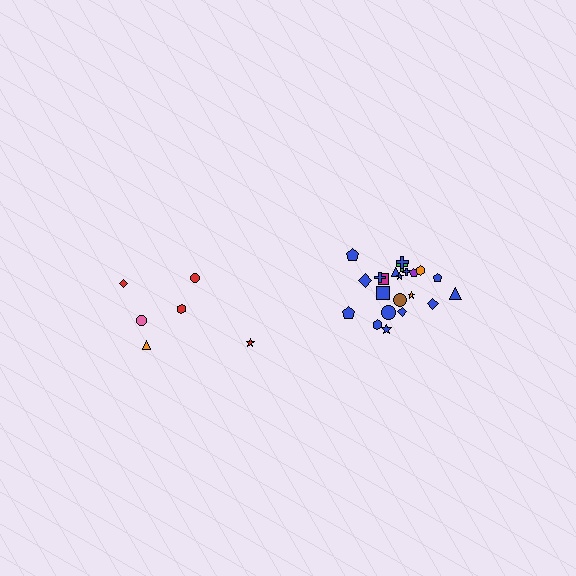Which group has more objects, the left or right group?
The right group.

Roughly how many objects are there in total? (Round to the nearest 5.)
Roughly 30 objects in total.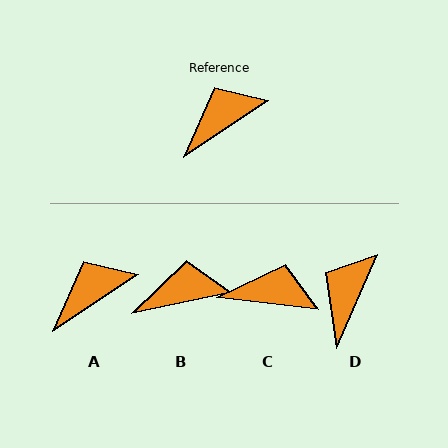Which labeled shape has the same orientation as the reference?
A.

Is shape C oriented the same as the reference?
No, it is off by about 40 degrees.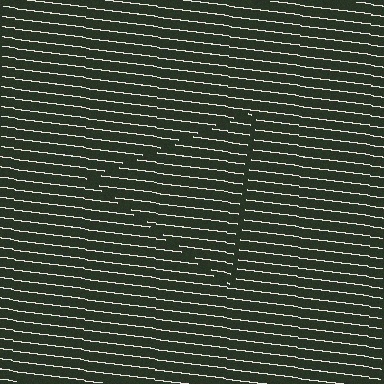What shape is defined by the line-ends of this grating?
An illusory triangle. The interior of the shape contains the same grating, shifted by half a period — the contour is defined by the phase discontinuity where line-ends from the inner and outer gratings abut.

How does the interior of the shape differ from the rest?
The interior of the shape contains the same grating, shifted by half a period — the contour is defined by the phase discontinuity where line-ends from the inner and outer gratings abut.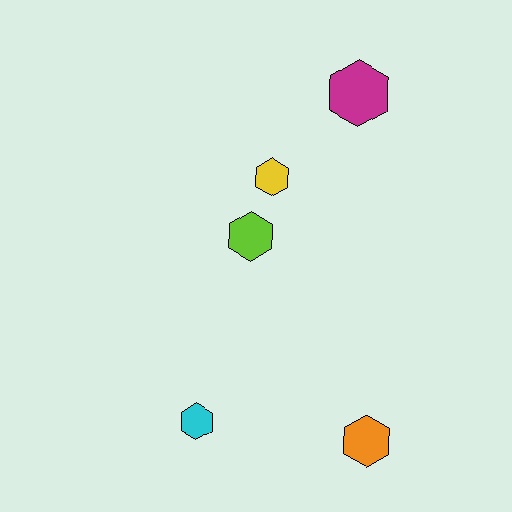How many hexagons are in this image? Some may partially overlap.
There are 5 hexagons.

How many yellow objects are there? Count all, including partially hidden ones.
There is 1 yellow object.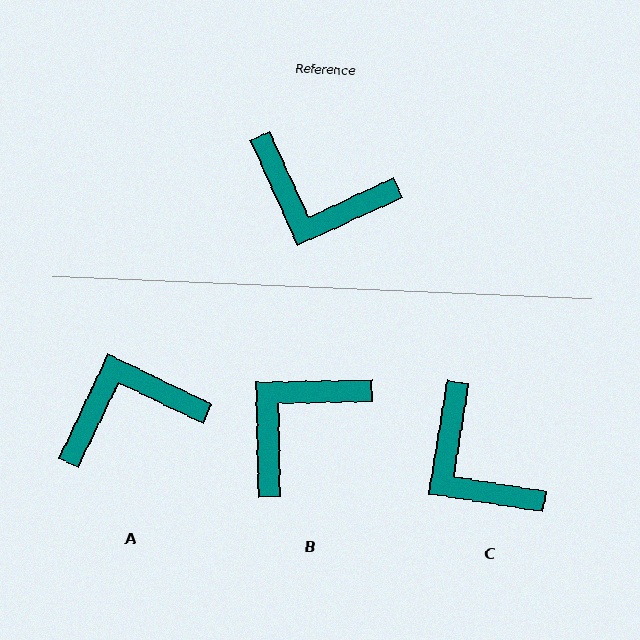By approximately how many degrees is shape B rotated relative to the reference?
Approximately 114 degrees clockwise.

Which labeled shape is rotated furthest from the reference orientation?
A, about 140 degrees away.